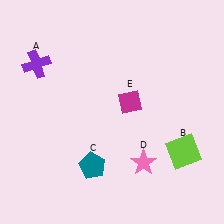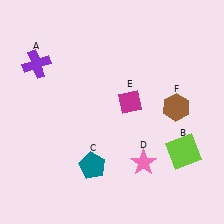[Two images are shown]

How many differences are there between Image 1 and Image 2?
There is 1 difference between the two images.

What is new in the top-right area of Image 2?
A brown hexagon (F) was added in the top-right area of Image 2.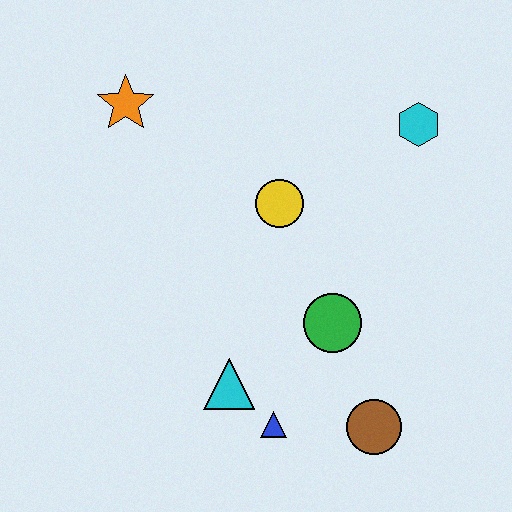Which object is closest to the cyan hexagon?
The yellow circle is closest to the cyan hexagon.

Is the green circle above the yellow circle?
No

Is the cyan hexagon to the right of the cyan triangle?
Yes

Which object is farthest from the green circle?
The orange star is farthest from the green circle.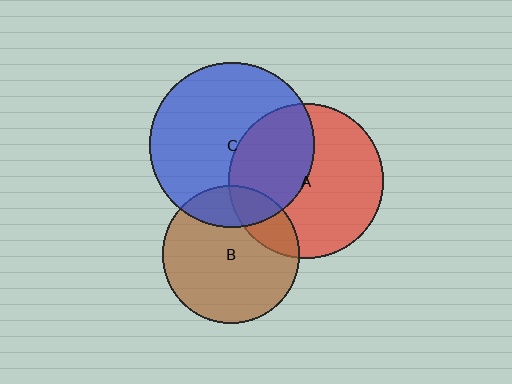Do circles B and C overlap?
Yes.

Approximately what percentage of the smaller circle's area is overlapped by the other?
Approximately 20%.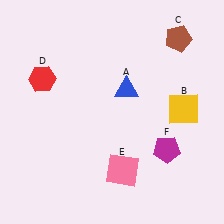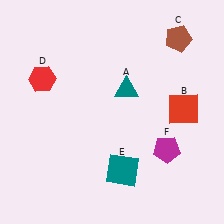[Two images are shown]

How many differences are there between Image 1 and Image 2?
There are 3 differences between the two images.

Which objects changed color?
A changed from blue to teal. B changed from yellow to red. E changed from pink to teal.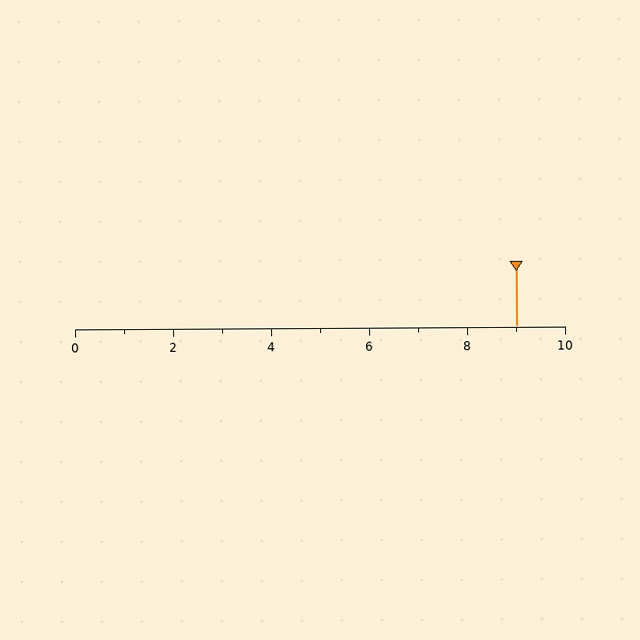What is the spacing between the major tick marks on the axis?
The major ticks are spaced 2 apart.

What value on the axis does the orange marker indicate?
The marker indicates approximately 9.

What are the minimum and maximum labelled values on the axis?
The axis runs from 0 to 10.